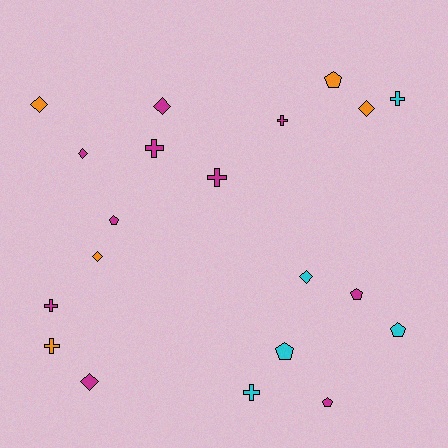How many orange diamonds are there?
There are 3 orange diamonds.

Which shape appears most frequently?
Cross, with 7 objects.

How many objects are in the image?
There are 20 objects.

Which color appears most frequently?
Magenta, with 10 objects.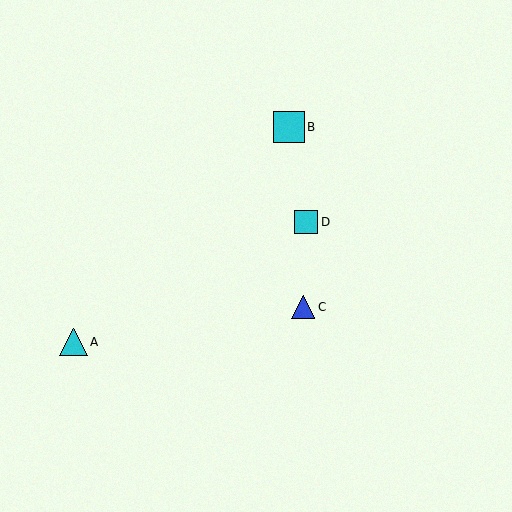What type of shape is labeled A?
Shape A is a cyan triangle.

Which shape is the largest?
The cyan square (labeled B) is the largest.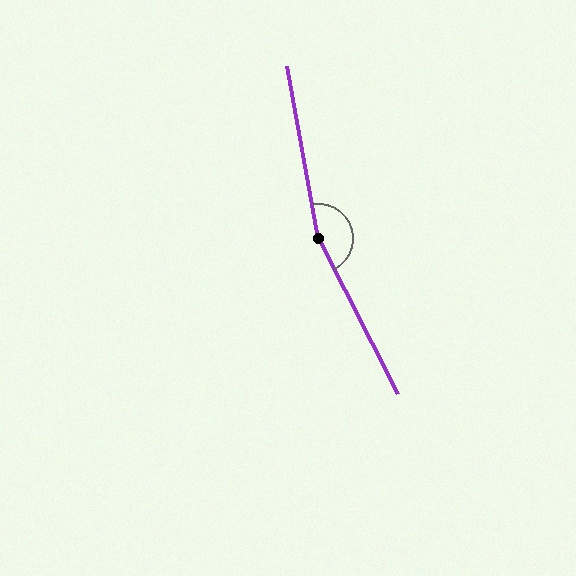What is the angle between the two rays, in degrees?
Approximately 163 degrees.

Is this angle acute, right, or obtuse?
It is obtuse.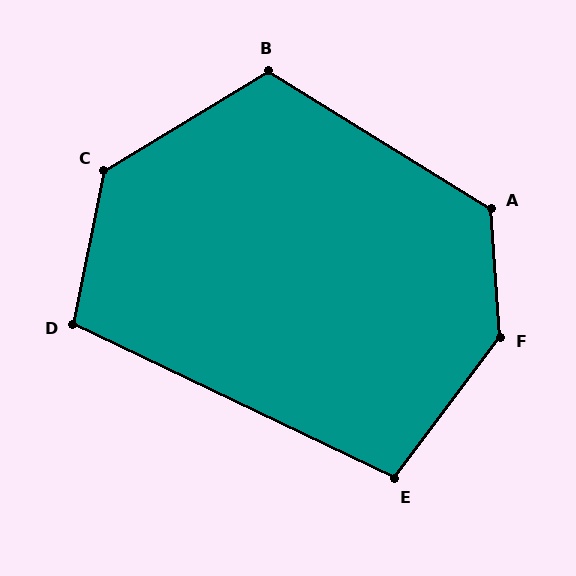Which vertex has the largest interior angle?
F, at approximately 139 degrees.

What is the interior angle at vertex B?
Approximately 117 degrees (obtuse).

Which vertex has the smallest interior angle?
E, at approximately 101 degrees.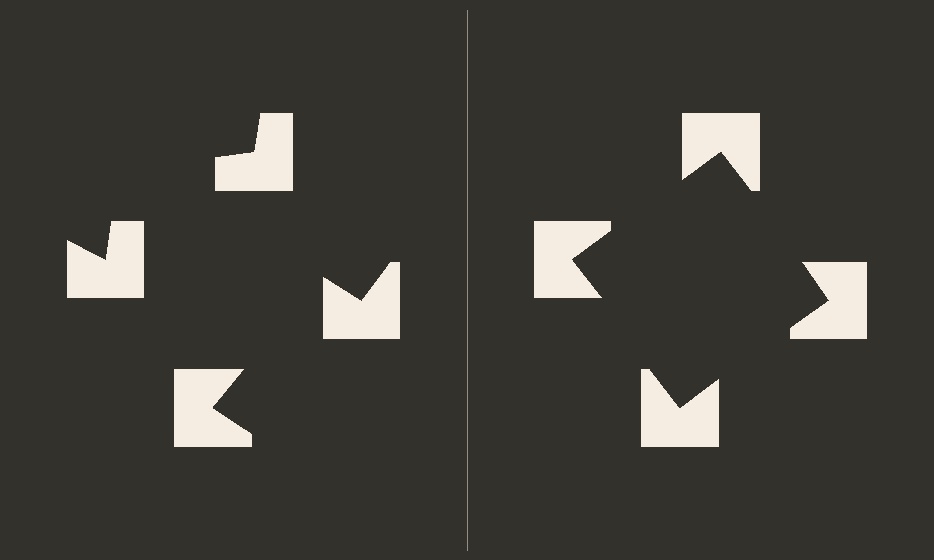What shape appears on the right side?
An illusory square.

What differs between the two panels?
The notched squares are positioned identically on both sides; only the wedge orientations differ. On the right they align to a square; on the left they are misaligned.